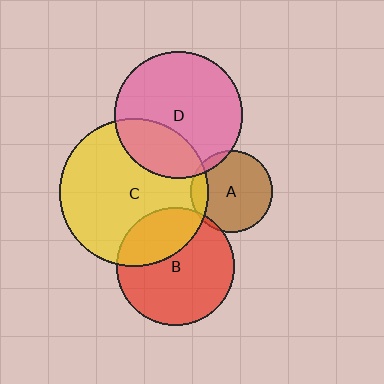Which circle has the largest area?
Circle C (yellow).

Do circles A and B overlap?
Yes.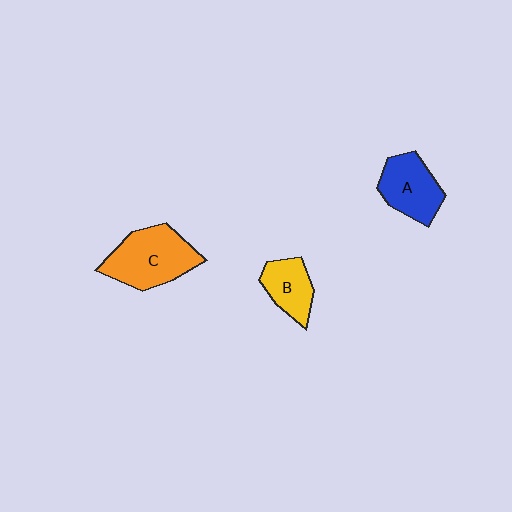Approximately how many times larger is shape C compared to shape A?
Approximately 1.4 times.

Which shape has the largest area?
Shape C (orange).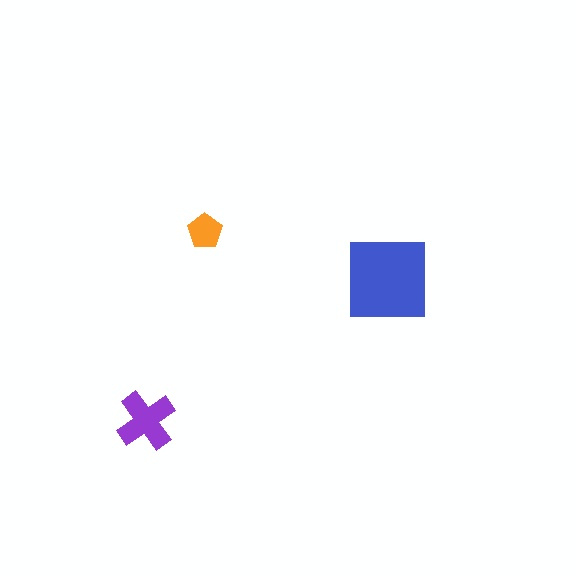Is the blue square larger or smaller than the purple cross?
Larger.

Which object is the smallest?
The orange pentagon.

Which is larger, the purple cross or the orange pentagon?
The purple cross.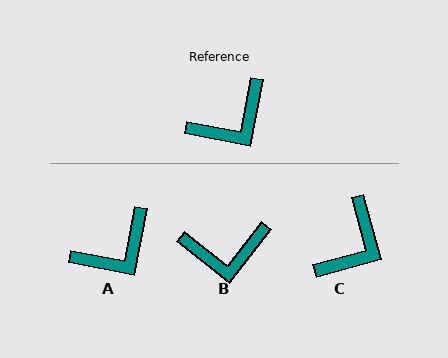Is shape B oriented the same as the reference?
No, it is off by about 27 degrees.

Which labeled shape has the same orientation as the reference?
A.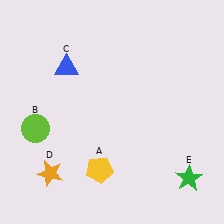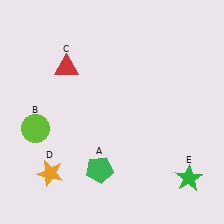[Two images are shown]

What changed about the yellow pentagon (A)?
In Image 1, A is yellow. In Image 2, it changed to green.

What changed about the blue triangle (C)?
In Image 1, C is blue. In Image 2, it changed to red.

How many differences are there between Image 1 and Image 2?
There are 2 differences between the two images.